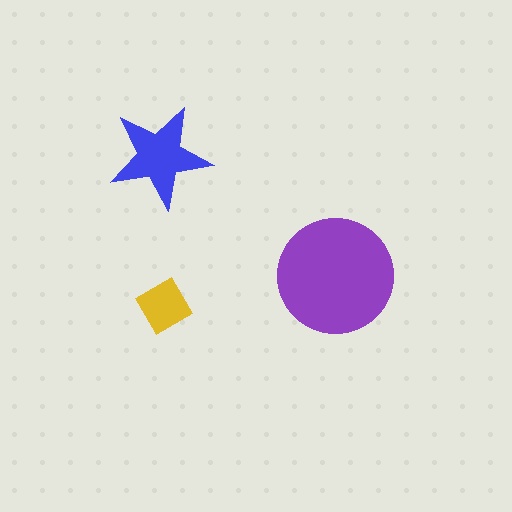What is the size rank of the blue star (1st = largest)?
2nd.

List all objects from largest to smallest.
The purple circle, the blue star, the yellow diamond.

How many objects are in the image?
There are 3 objects in the image.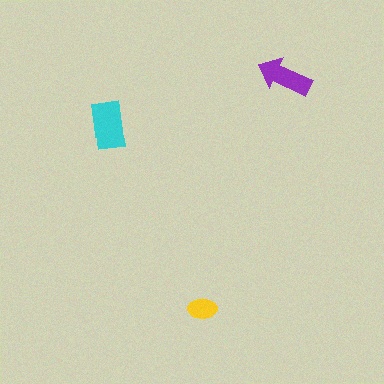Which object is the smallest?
The yellow ellipse.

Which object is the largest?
The cyan rectangle.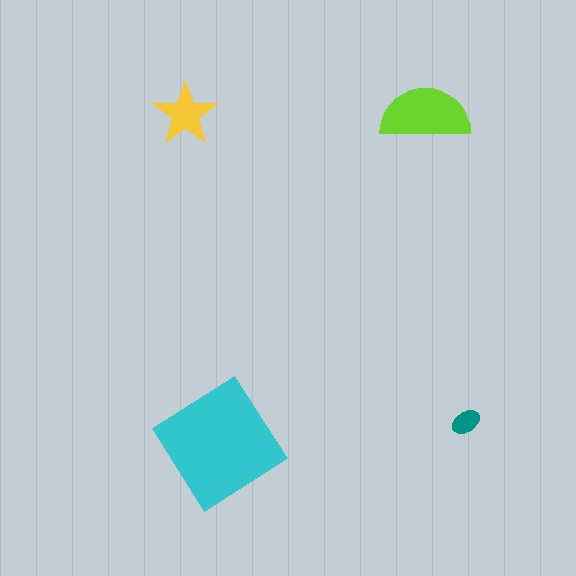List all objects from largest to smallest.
The cyan diamond, the lime semicircle, the yellow star, the teal ellipse.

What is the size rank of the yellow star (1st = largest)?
3rd.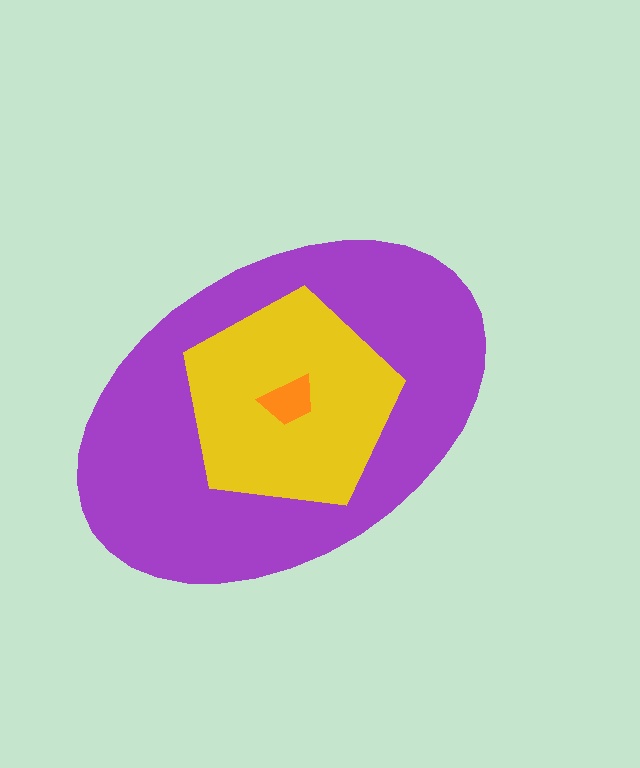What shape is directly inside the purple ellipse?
The yellow pentagon.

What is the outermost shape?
The purple ellipse.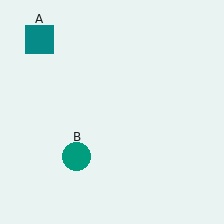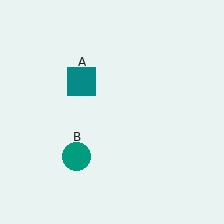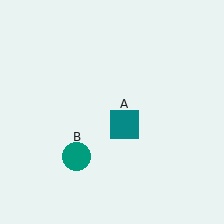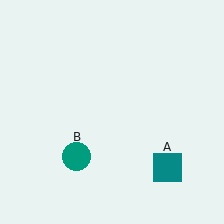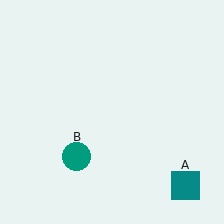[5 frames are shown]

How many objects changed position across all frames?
1 object changed position: teal square (object A).